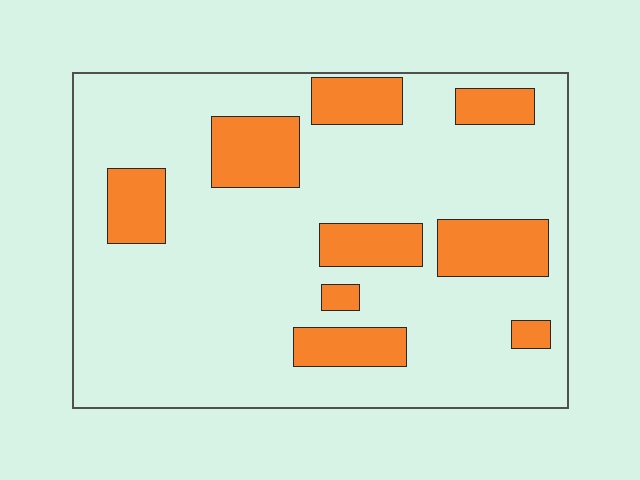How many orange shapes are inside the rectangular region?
9.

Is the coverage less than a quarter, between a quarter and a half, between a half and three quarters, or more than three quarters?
Less than a quarter.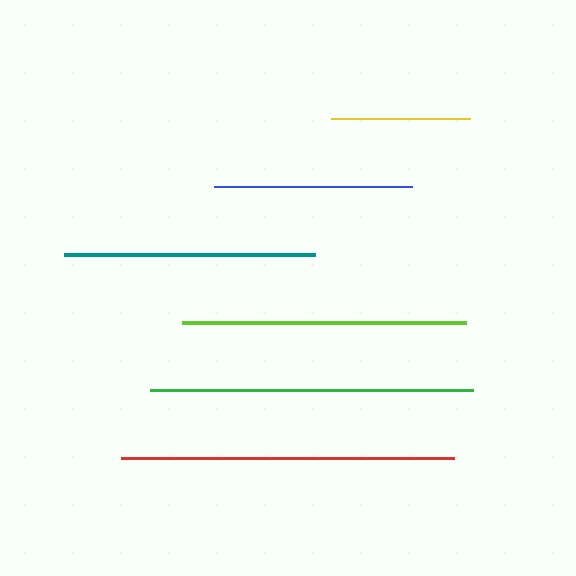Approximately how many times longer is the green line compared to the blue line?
The green line is approximately 1.6 times the length of the blue line.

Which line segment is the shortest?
The yellow line is the shortest at approximately 138 pixels.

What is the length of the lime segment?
The lime segment is approximately 283 pixels long.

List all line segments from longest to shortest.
From longest to shortest: red, green, lime, teal, blue, yellow.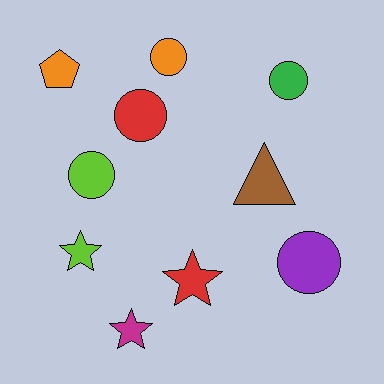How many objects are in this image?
There are 10 objects.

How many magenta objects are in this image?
There is 1 magenta object.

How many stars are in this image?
There are 3 stars.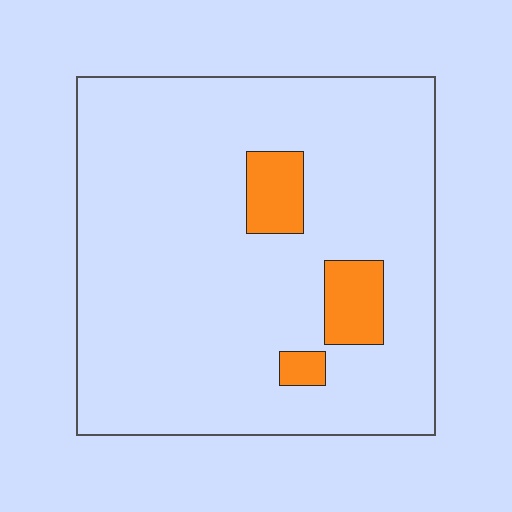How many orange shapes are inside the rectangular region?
3.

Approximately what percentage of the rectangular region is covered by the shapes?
Approximately 10%.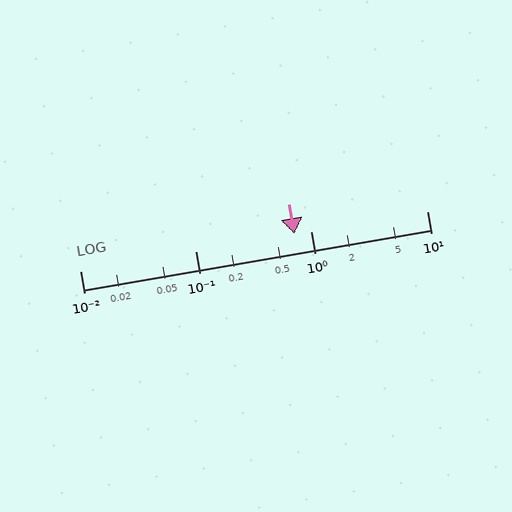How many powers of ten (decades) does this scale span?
The scale spans 3 decades, from 0.01 to 10.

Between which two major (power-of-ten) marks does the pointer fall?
The pointer is between 0.1 and 1.